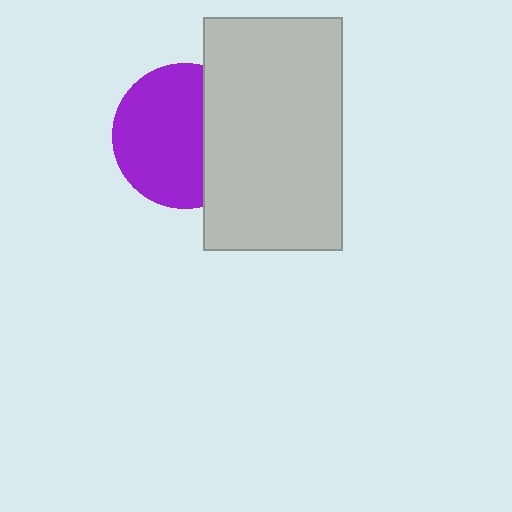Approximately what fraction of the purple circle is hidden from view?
Roughly 34% of the purple circle is hidden behind the light gray rectangle.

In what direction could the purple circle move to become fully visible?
The purple circle could move left. That would shift it out from behind the light gray rectangle entirely.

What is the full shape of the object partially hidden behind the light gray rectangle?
The partially hidden object is a purple circle.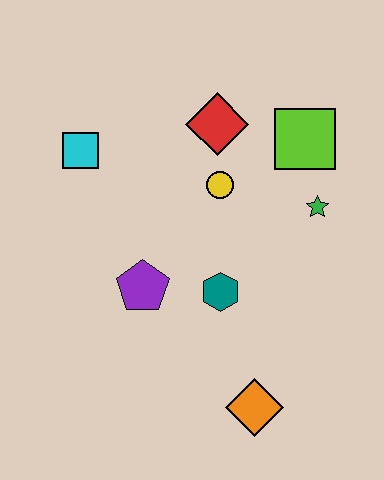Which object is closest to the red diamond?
The yellow circle is closest to the red diamond.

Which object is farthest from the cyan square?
The orange diamond is farthest from the cyan square.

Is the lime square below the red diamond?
Yes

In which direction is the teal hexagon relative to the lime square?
The teal hexagon is below the lime square.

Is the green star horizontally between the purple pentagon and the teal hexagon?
No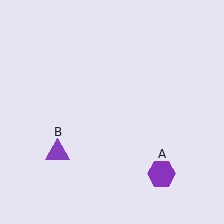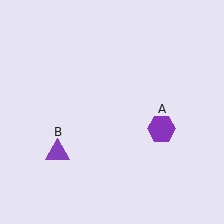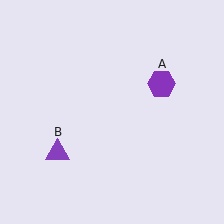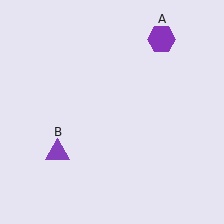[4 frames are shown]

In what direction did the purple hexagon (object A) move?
The purple hexagon (object A) moved up.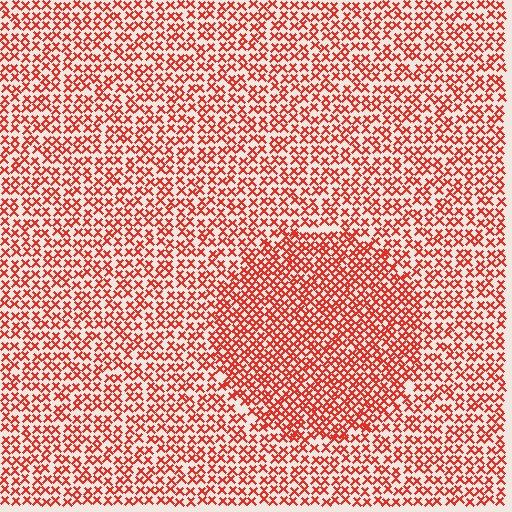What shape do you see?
I see a circle.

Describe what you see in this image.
The image contains small red elements arranged at two different densities. A circle-shaped region is visible where the elements are more densely packed than the surrounding area.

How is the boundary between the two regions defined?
The boundary is defined by a change in element density (approximately 1.6x ratio). All elements are the same color, size, and shape.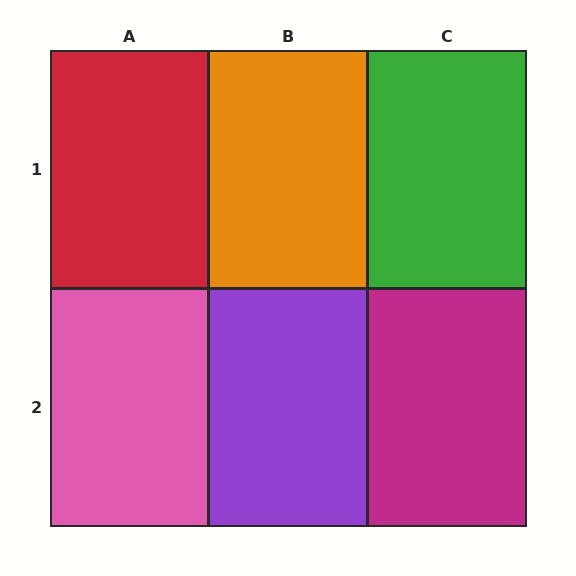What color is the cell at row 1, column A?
Red.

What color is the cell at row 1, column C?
Green.